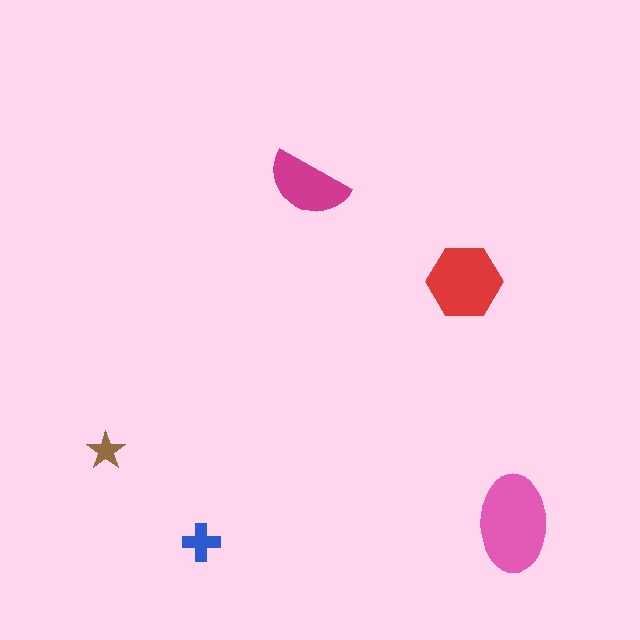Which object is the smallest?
The brown star.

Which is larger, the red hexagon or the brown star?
The red hexagon.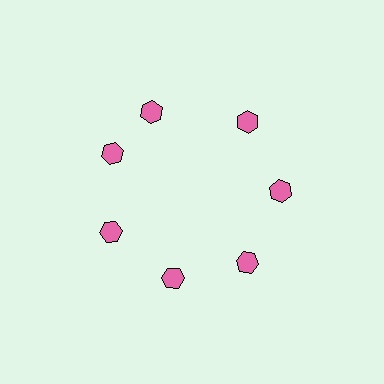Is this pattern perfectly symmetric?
No. The 7 pink hexagons are arranged in a ring, but one element near the 12 o'clock position is rotated out of alignment along the ring, breaking the 7-fold rotational symmetry.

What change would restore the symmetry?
The symmetry would be restored by rotating it back into even spacing with its neighbors so that all 7 hexagons sit at equal angles and equal distance from the center.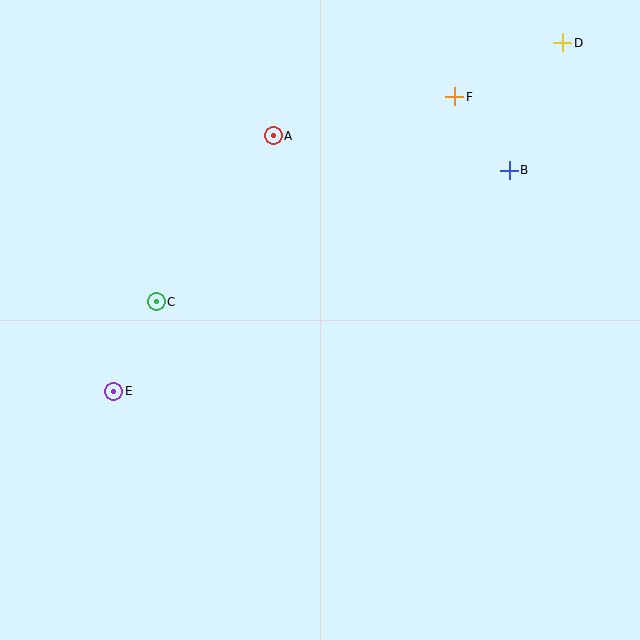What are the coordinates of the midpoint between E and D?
The midpoint between E and D is at (338, 217).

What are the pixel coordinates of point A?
Point A is at (273, 136).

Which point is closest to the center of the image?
Point C at (156, 302) is closest to the center.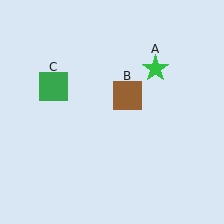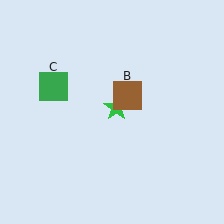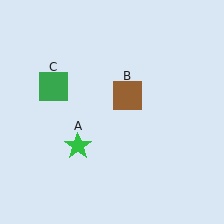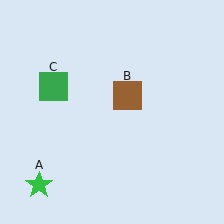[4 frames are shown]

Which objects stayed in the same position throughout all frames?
Brown square (object B) and green square (object C) remained stationary.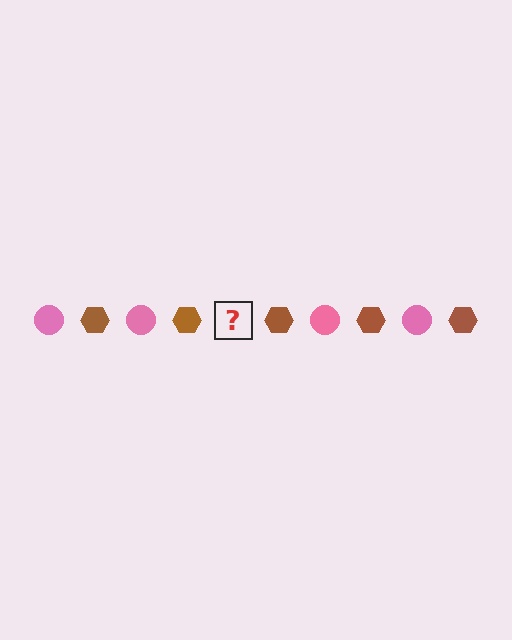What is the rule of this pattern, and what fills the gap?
The rule is that the pattern alternates between pink circle and brown hexagon. The gap should be filled with a pink circle.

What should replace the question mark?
The question mark should be replaced with a pink circle.